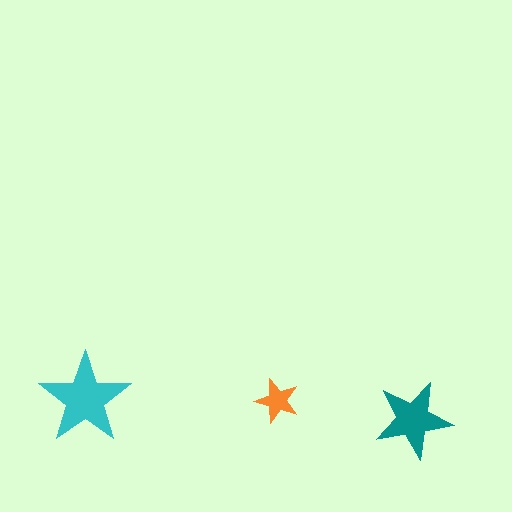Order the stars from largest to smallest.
the cyan one, the teal one, the orange one.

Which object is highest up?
The cyan star is topmost.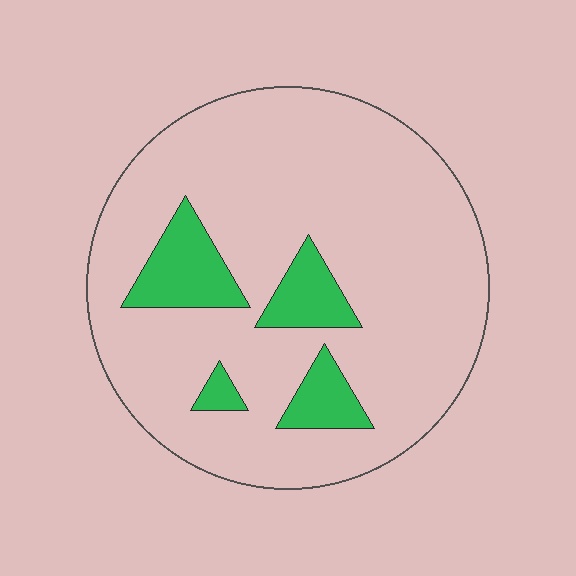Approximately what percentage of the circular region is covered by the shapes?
Approximately 15%.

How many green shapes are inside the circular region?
4.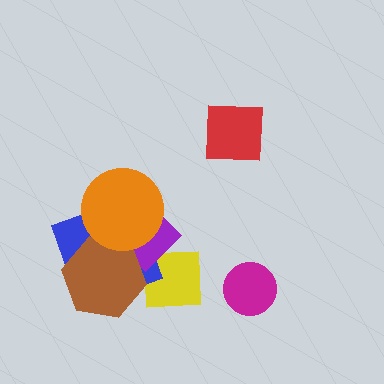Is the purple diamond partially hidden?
Yes, it is partially covered by another shape.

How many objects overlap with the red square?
0 objects overlap with the red square.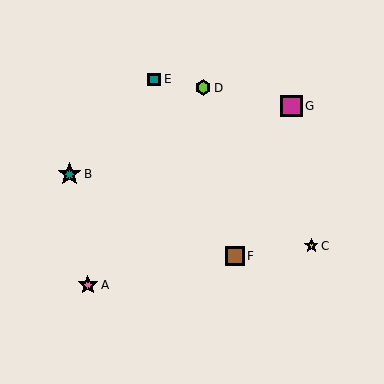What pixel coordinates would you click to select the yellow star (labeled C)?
Click at (311, 246) to select the yellow star C.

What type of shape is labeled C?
Shape C is a yellow star.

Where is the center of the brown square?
The center of the brown square is at (235, 256).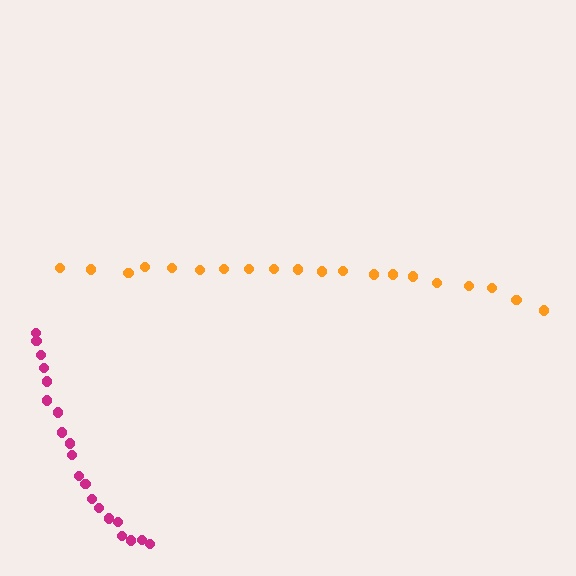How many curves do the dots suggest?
There are 2 distinct paths.